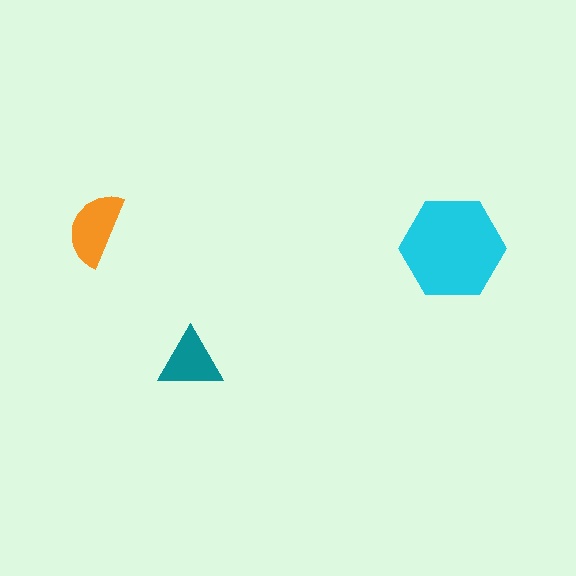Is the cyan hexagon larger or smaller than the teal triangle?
Larger.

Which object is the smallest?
The teal triangle.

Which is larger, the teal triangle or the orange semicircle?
The orange semicircle.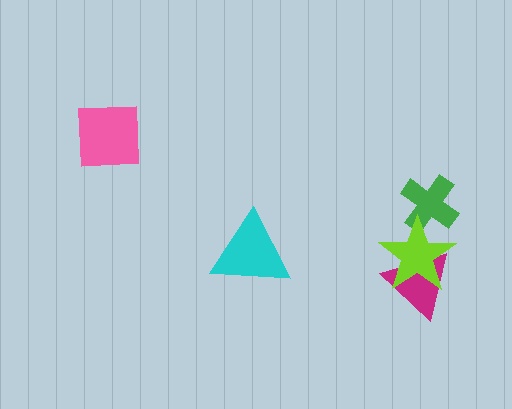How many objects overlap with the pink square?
0 objects overlap with the pink square.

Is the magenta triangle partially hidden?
Yes, it is partially covered by another shape.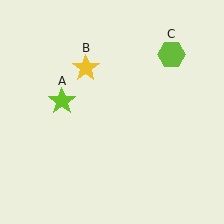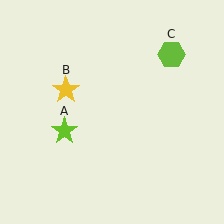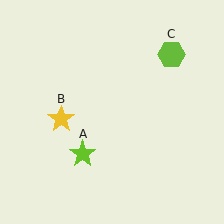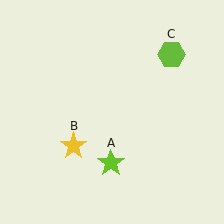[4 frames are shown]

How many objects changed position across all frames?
2 objects changed position: lime star (object A), yellow star (object B).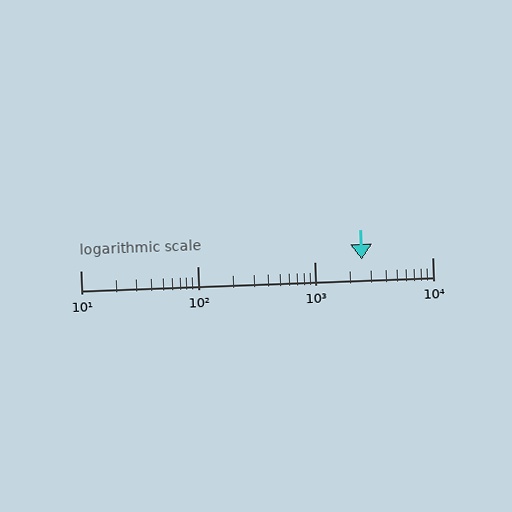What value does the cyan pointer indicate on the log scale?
The pointer indicates approximately 2500.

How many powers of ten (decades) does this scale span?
The scale spans 3 decades, from 10 to 10000.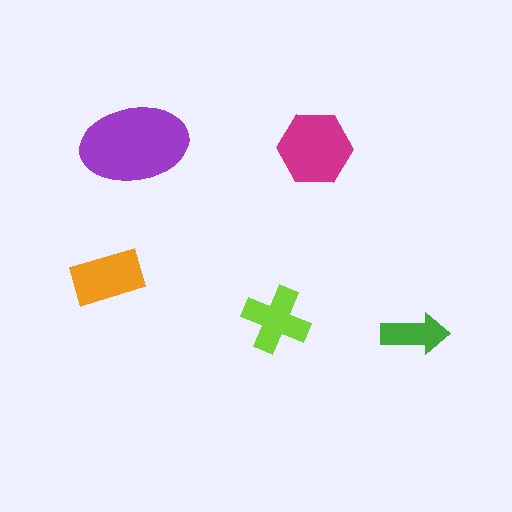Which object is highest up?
The purple ellipse is topmost.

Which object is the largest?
The purple ellipse.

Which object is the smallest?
The green arrow.